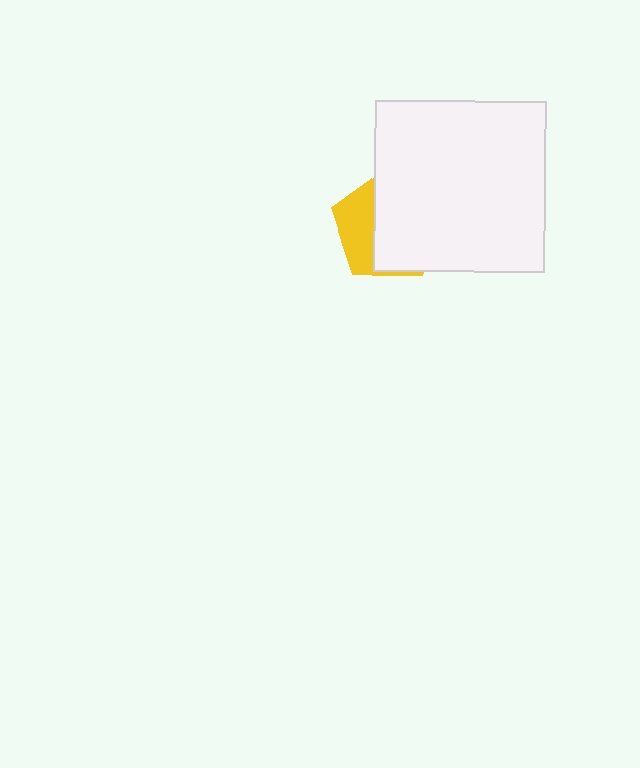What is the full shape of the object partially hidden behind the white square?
The partially hidden object is a yellow pentagon.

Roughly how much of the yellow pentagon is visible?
A small part of it is visible (roughly 34%).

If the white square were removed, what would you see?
You would see the complete yellow pentagon.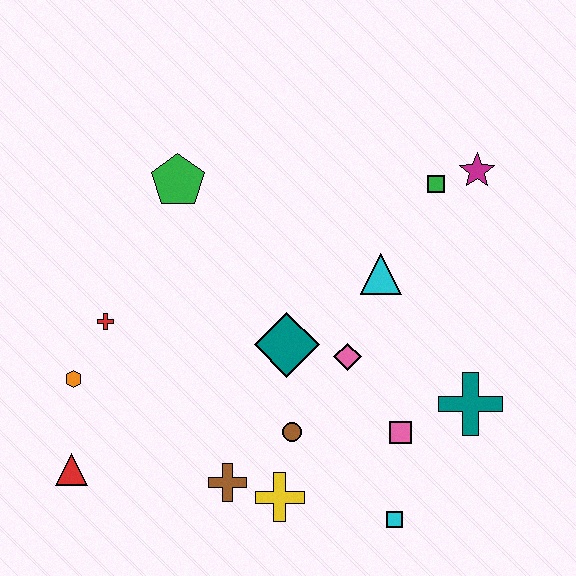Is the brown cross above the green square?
No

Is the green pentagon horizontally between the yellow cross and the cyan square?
No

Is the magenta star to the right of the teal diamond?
Yes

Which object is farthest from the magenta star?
The red triangle is farthest from the magenta star.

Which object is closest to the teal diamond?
The pink diamond is closest to the teal diamond.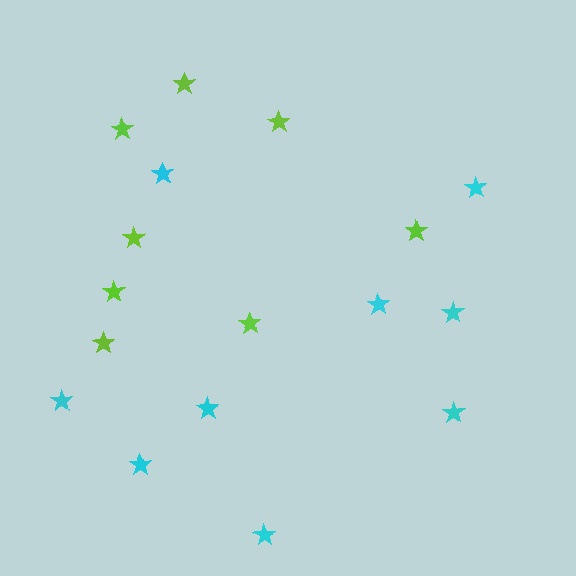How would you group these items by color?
There are 2 groups: one group of lime stars (8) and one group of cyan stars (9).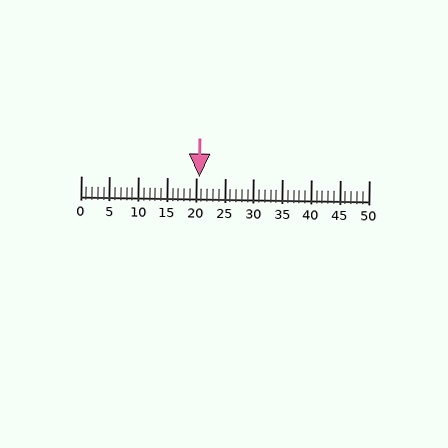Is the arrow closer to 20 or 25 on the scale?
The arrow is closer to 20.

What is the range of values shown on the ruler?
The ruler shows values from 0 to 50.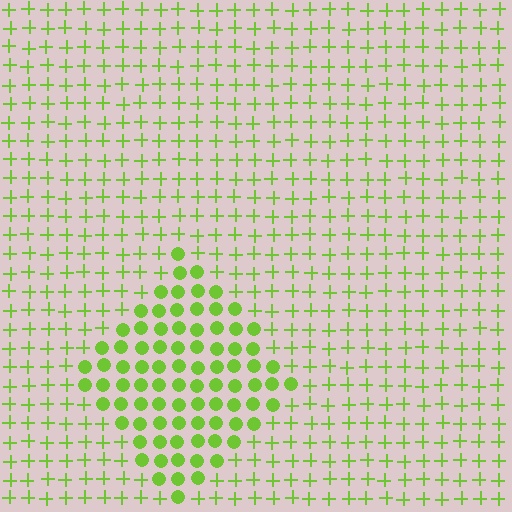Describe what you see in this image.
The image is filled with small lime elements arranged in a uniform grid. A diamond-shaped region contains circles, while the surrounding area contains plus signs. The boundary is defined purely by the change in element shape.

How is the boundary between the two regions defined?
The boundary is defined by a change in element shape: circles inside vs. plus signs outside. All elements share the same color and spacing.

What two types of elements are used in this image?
The image uses circles inside the diamond region and plus signs outside it.